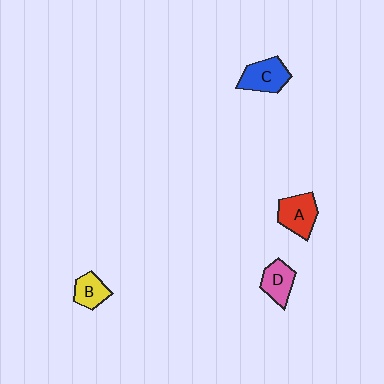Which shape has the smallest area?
Shape B (yellow).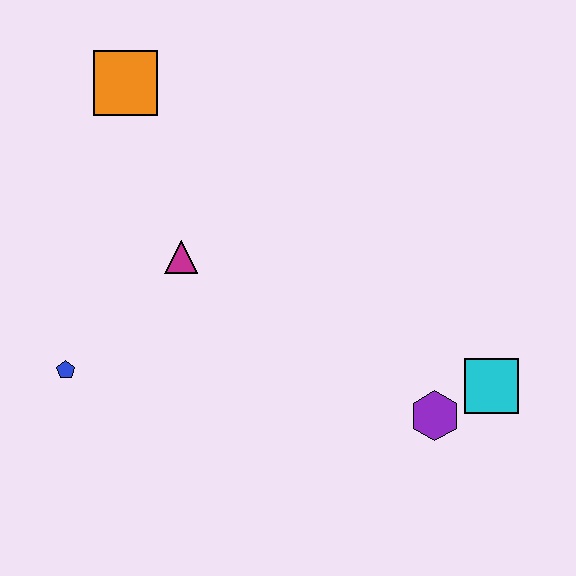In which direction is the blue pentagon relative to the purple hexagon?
The blue pentagon is to the left of the purple hexagon.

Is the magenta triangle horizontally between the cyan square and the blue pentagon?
Yes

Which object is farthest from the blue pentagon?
The cyan square is farthest from the blue pentagon.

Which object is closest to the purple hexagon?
The cyan square is closest to the purple hexagon.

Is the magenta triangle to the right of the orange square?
Yes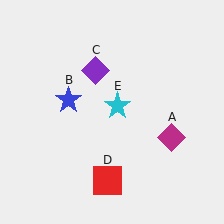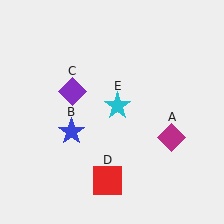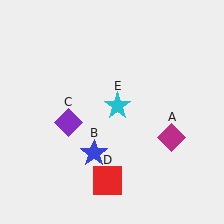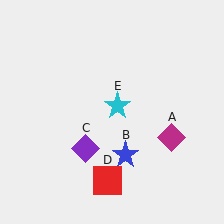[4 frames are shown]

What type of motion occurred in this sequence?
The blue star (object B), purple diamond (object C) rotated counterclockwise around the center of the scene.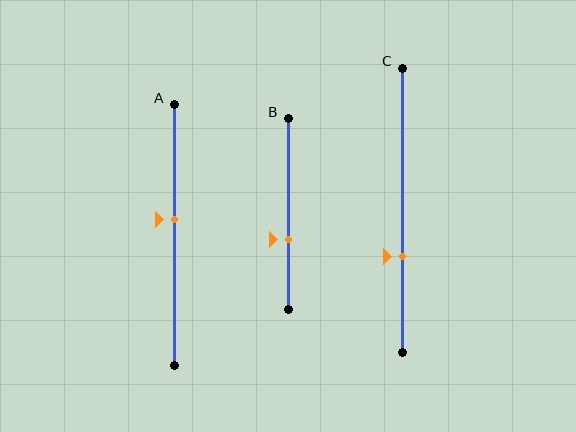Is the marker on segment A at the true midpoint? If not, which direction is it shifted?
No, the marker on segment A is shifted upward by about 6% of the segment length.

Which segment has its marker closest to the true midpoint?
Segment A has its marker closest to the true midpoint.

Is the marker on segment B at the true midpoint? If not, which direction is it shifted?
No, the marker on segment B is shifted downward by about 13% of the segment length.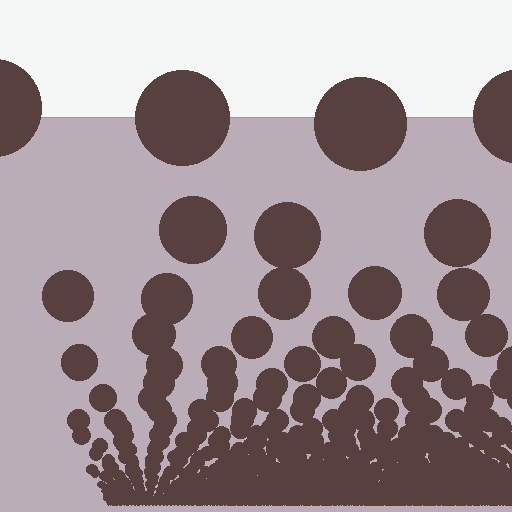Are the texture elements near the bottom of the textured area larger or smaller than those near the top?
Smaller. The gradient is inverted — elements near the bottom are smaller and denser.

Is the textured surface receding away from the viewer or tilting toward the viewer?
The surface appears to tilt toward the viewer. Texture elements get larger and sparser toward the top.